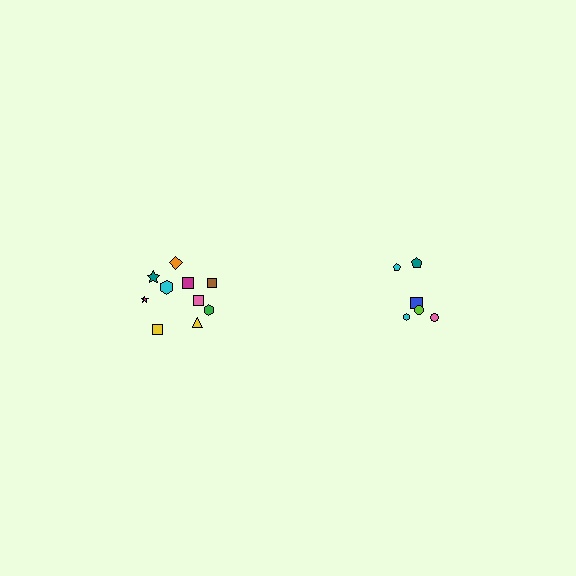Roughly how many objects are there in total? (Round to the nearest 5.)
Roughly 15 objects in total.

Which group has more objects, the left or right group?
The left group.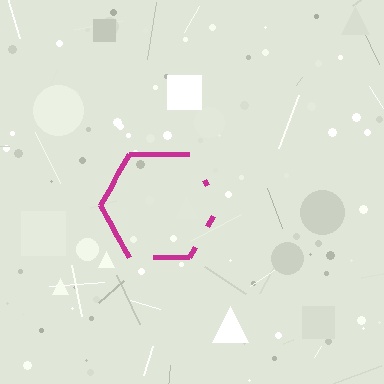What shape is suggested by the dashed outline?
The dashed outline suggests a hexagon.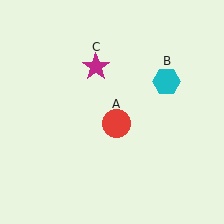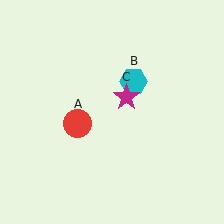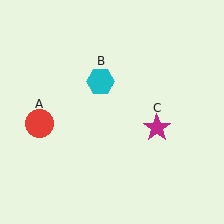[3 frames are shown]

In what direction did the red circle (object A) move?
The red circle (object A) moved left.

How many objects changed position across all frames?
3 objects changed position: red circle (object A), cyan hexagon (object B), magenta star (object C).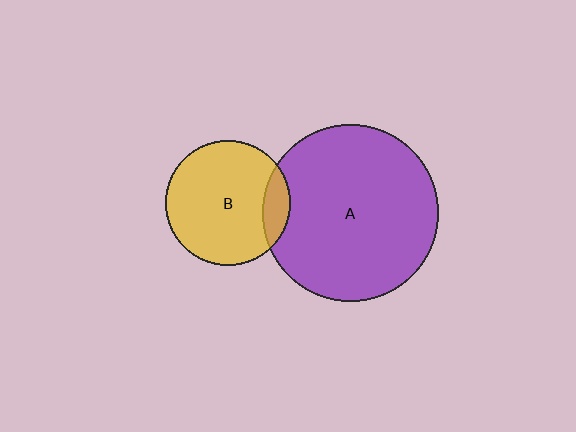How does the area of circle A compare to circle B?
Approximately 2.0 times.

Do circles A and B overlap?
Yes.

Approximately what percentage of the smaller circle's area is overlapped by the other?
Approximately 15%.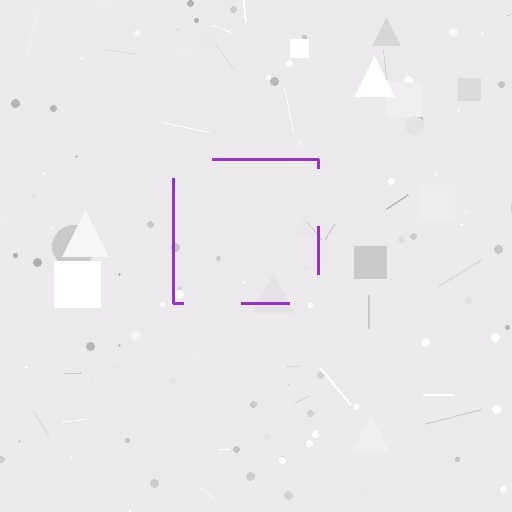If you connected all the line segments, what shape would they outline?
They would outline a square.